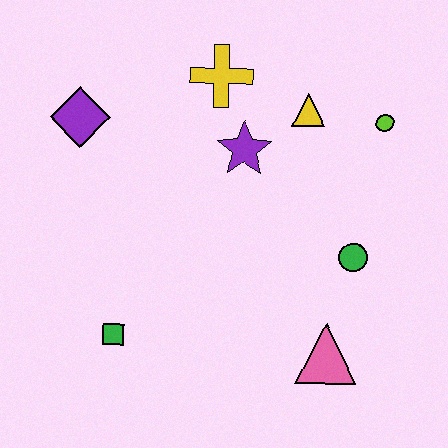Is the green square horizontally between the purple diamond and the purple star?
Yes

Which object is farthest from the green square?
The lime circle is farthest from the green square.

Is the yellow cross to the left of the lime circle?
Yes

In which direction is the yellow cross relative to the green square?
The yellow cross is above the green square.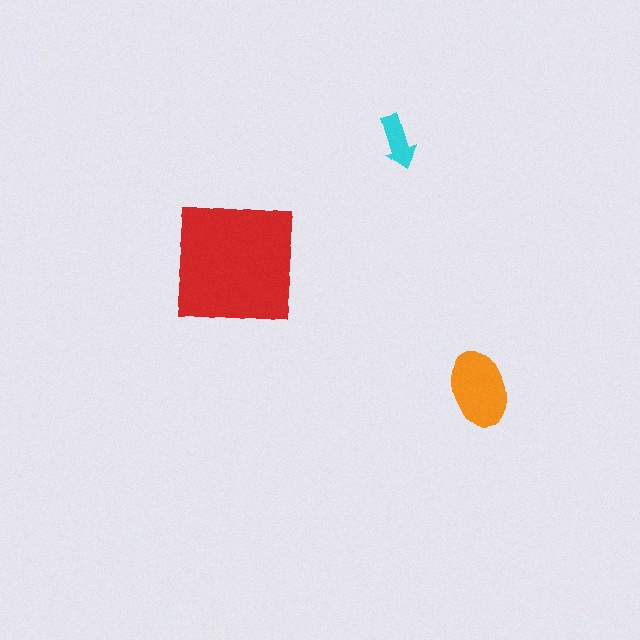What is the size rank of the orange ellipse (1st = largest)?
2nd.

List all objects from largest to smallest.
The red square, the orange ellipse, the cyan arrow.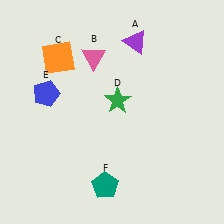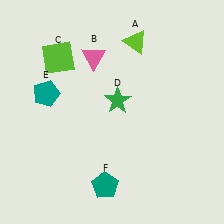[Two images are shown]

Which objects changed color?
A changed from purple to lime. C changed from orange to lime. E changed from blue to teal.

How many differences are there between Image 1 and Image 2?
There are 3 differences between the two images.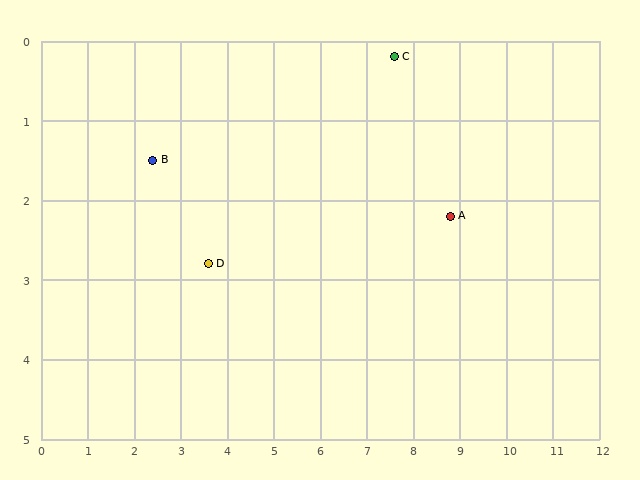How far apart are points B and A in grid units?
Points B and A are about 6.4 grid units apart.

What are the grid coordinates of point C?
Point C is at approximately (7.6, 0.2).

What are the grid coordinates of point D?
Point D is at approximately (3.6, 2.8).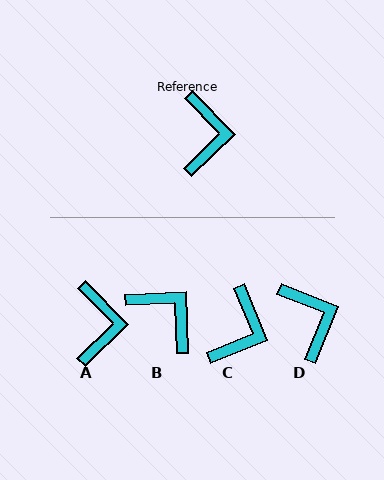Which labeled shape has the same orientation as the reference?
A.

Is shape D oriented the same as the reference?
No, it is off by about 24 degrees.